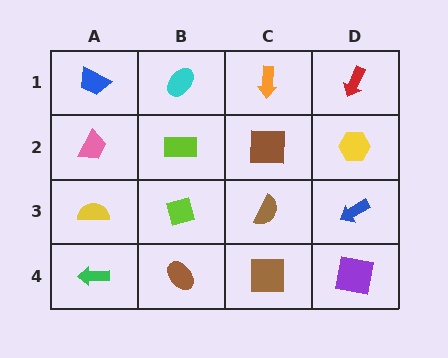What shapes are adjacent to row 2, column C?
An orange arrow (row 1, column C), a brown semicircle (row 3, column C), a lime rectangle (row 2, column B), a yellow hexagon (row 2, column D).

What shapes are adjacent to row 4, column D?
A blue arrow (row 3, column D), a brown square (row 4, column C).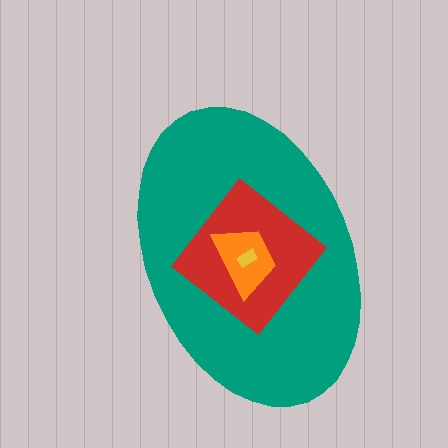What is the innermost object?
The yellow rectangle.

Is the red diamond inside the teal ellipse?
Yes.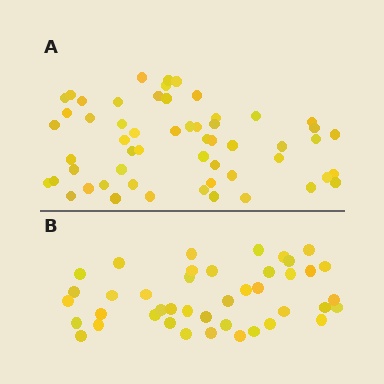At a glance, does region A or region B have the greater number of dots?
Region A (the top region) has more dots.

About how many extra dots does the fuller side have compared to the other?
Region A has approximately 15 more dots than region B.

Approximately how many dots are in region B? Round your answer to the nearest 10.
About 40 dots. (The exact count is 42, which rounds to 40.)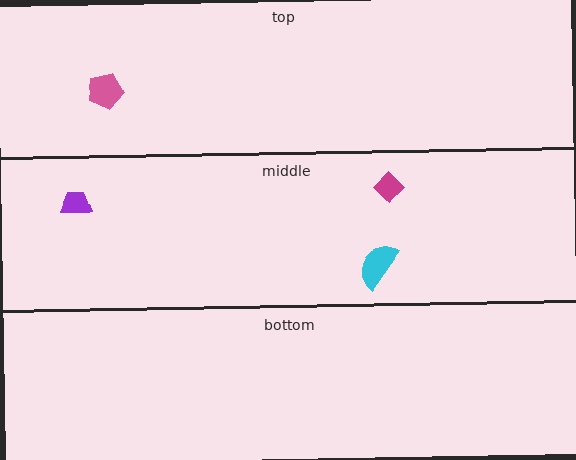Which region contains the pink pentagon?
The top region.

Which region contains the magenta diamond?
The middle region.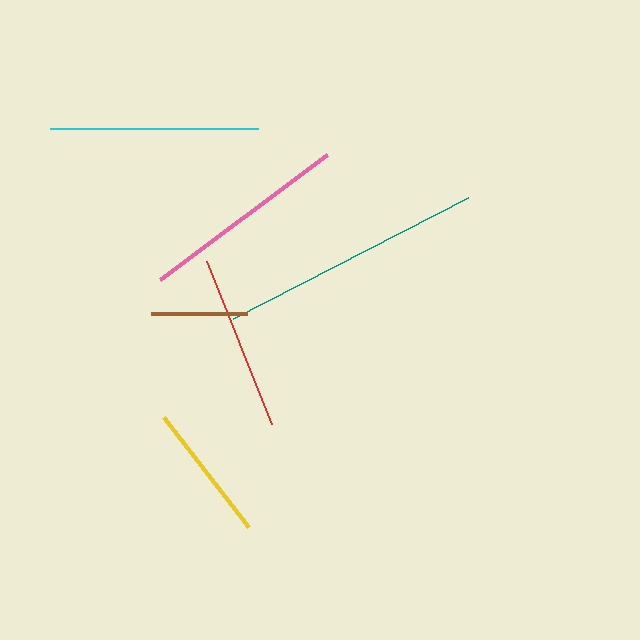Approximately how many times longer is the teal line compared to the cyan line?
The teal line is approximately 1.3 times the length of the cyan line.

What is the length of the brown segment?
The brown segment is approximately 97 pixels long.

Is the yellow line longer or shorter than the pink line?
The pink line is longer than the yellow line.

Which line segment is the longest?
The teal line is the longest at approximately 264 pixels.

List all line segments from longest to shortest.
From longest to shortest: teal, pink, cyan, red, yellow, brown.